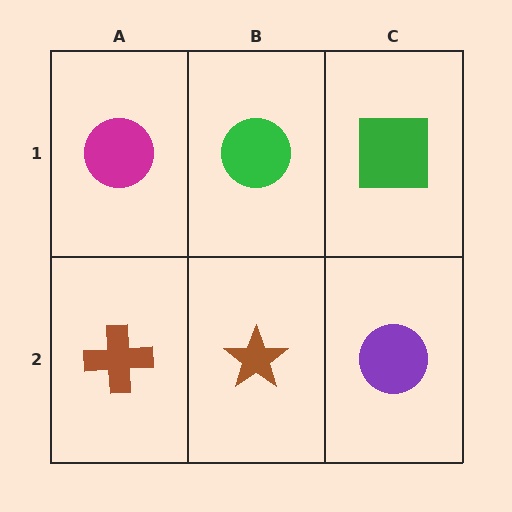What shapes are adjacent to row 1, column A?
A brown cross (row 2, column A), a green circle (row 1, column B).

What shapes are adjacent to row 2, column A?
A magenta circle (row 1, column A), a brown star (row 2, column B).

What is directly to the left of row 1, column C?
A green circle.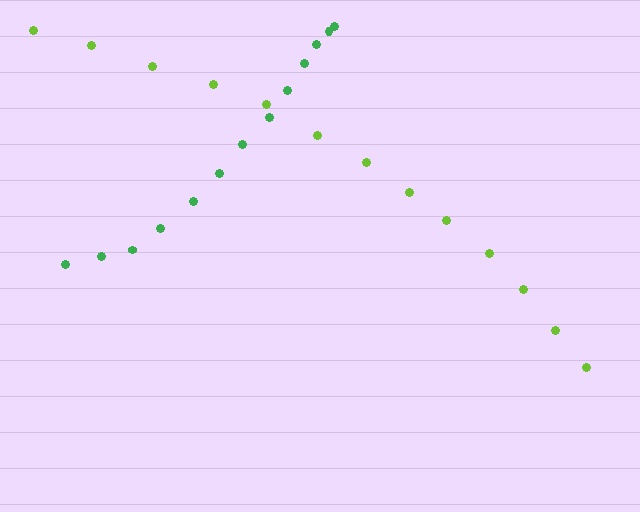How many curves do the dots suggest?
There are 2 distinct paths.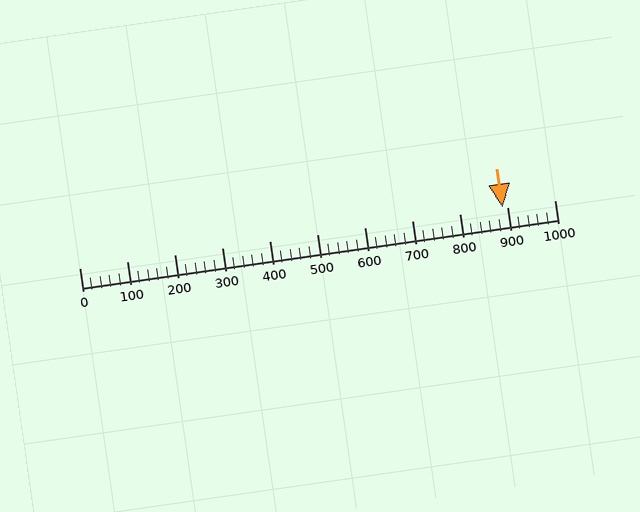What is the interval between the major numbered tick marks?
The major tick marks are spaced 100 units apart.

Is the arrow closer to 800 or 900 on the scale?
The arrow is closer to 900.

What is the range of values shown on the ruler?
The ruler shows values from 0 to 1000.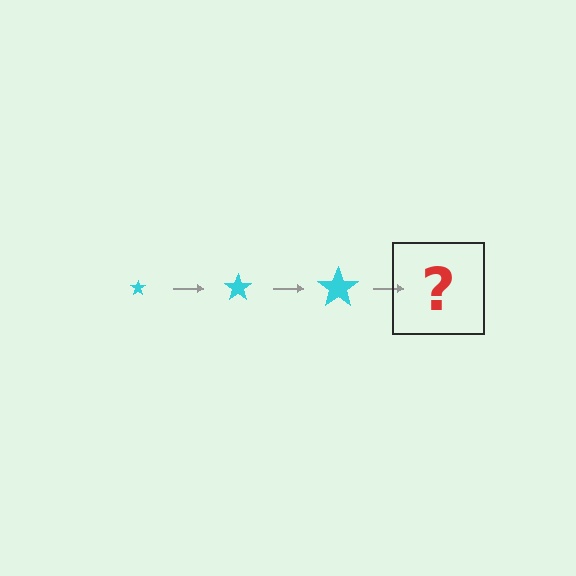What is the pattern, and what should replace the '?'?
The pattern is that the star gets progressively larger each step. The '?' should be a cyan star, larger than the previous one.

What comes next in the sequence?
The next element should be a cyan star, larger than the previous one.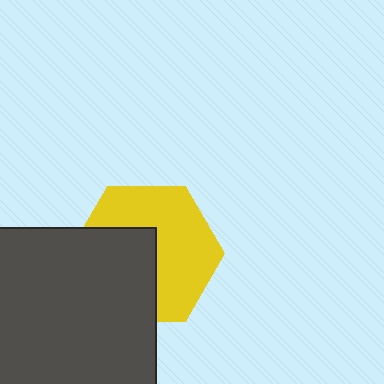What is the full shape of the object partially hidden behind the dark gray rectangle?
The partially hidden object is a yellow hexagon.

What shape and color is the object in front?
The object in front is a dark gray rectangle.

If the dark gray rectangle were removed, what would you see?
You would see the complete yellow hexagon.